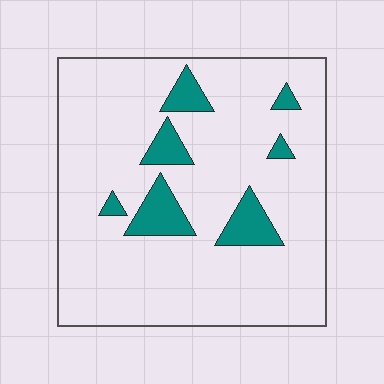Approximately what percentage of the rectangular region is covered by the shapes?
Approximately 10%.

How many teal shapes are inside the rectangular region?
7.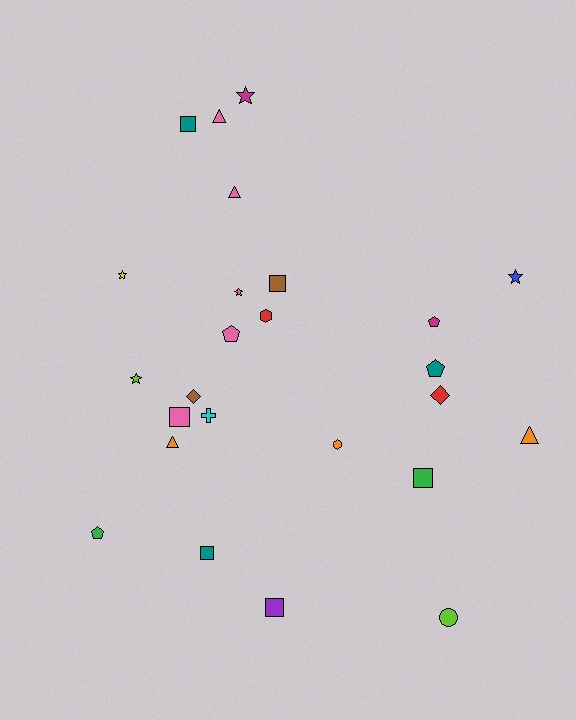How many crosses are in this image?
There is 1 cross.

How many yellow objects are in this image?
There is 1 yellow object.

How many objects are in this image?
There are 25 objects.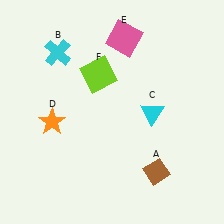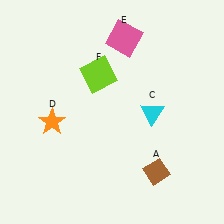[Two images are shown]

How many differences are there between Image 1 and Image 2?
There is 1 difference between the two images.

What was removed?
The cyan cross (B) was removed in Image 2.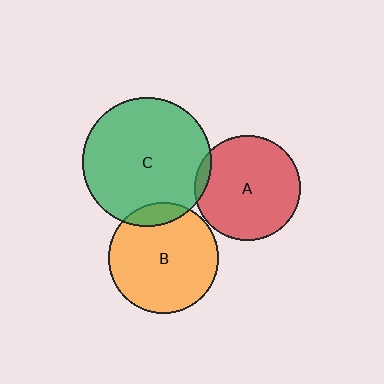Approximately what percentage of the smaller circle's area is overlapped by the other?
Approximately 10%.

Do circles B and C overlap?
Yes.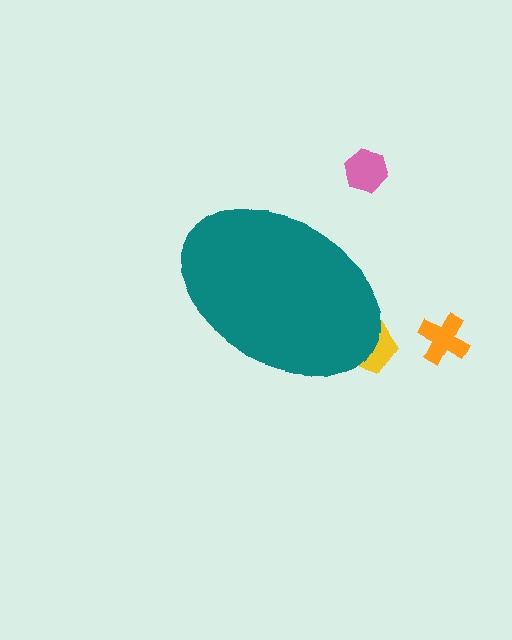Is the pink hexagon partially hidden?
No, the pink hexagon is fully visible.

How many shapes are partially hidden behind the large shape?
1 shape is partially hidden.